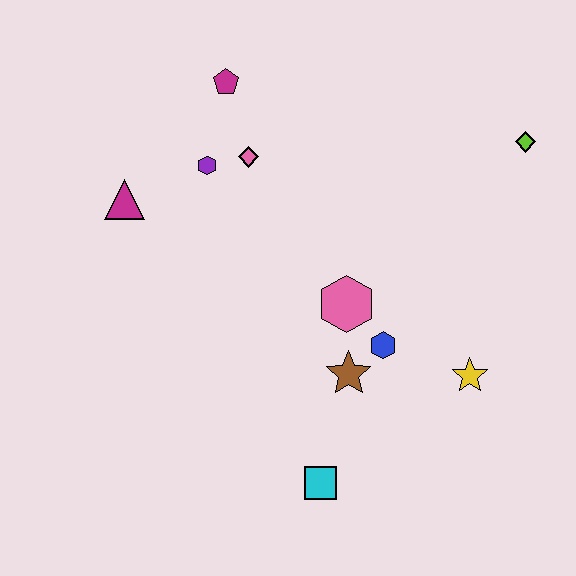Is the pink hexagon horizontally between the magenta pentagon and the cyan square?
No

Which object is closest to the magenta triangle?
The purple hexagon is closest to the magenta triangle.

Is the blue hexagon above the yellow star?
Yes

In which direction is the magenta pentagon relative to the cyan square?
The magenta pentagon is above the cyan square.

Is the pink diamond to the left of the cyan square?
Yes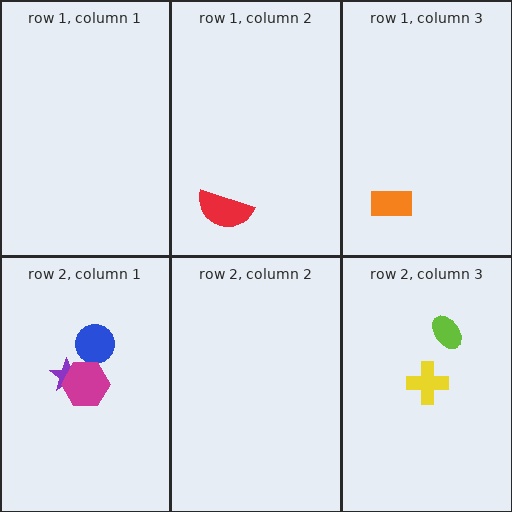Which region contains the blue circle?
The row 2, column 1 region.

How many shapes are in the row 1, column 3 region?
1.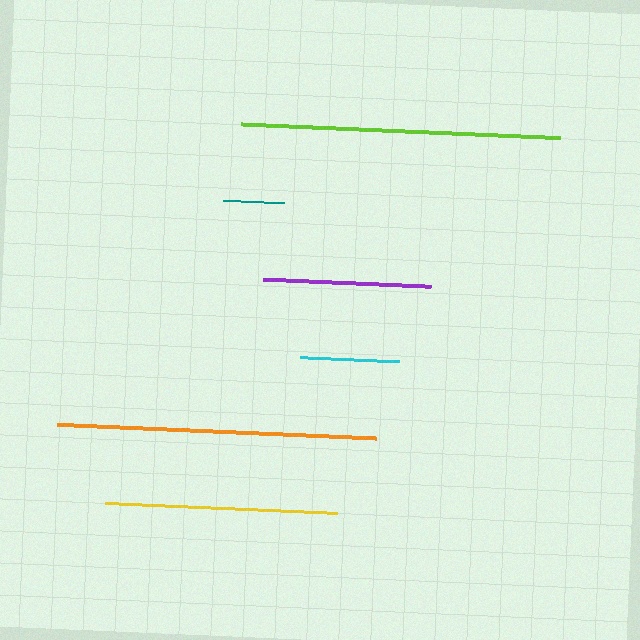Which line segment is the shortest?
The teal line is the shortest at approximately 62 pixels.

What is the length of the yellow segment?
The yellow segment is approximately 232 pixels long.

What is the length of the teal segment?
The teal segment is approximately 62 pixels long.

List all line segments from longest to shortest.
From longest to shortest: lime, orange, yellow, purple, cyan, teal.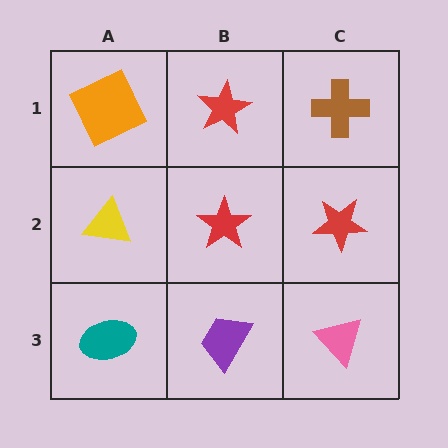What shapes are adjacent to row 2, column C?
A brown cross (row 1, column C), a pink triangle (row 3, column C), a red star (row 2, column B).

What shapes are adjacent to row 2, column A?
An orange square (row 1, column A), a teal ellipse (row 3, column A), a red star (row 2, column B).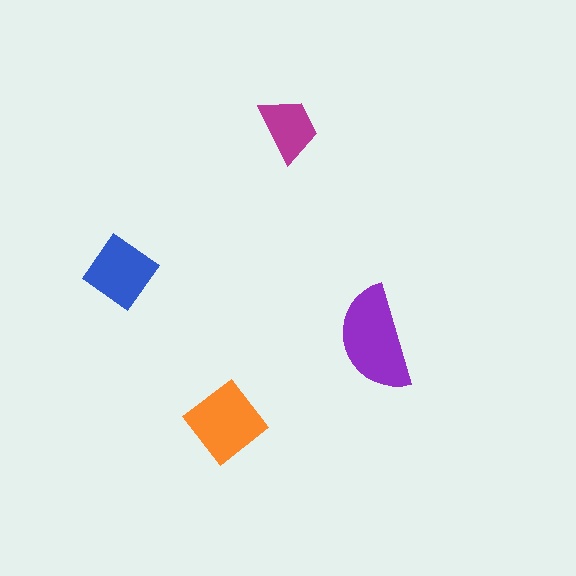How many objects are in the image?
There are 4 objects in the image.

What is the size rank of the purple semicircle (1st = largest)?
1st.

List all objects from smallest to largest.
The magenta trapezoid, the blue diamond, the orange diamond, the purple semicircle.